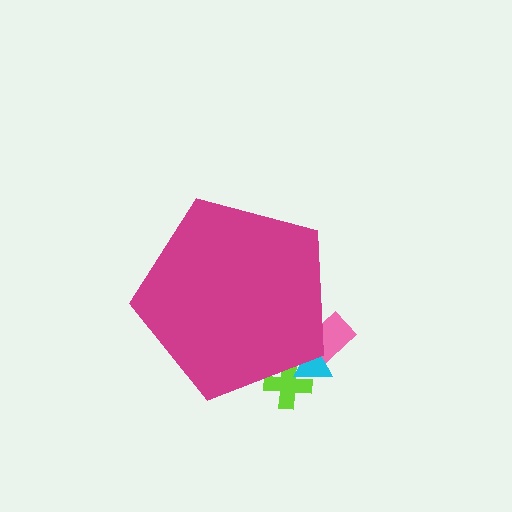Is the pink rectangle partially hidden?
Yes, the pink rectangle is partially hidden behind the magenta pentagon.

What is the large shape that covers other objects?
A magenta pentagon.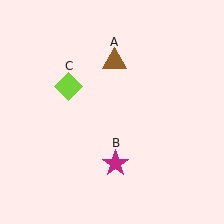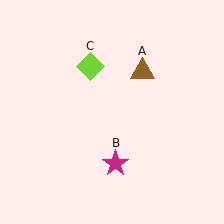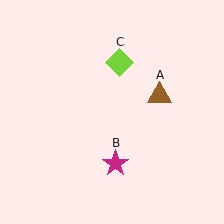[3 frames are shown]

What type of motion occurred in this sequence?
The brown triangle (object A), lime diamond (object C) rotated clockwise around the center of the scene.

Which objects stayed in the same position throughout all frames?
Magenta star (object B) remained stationary.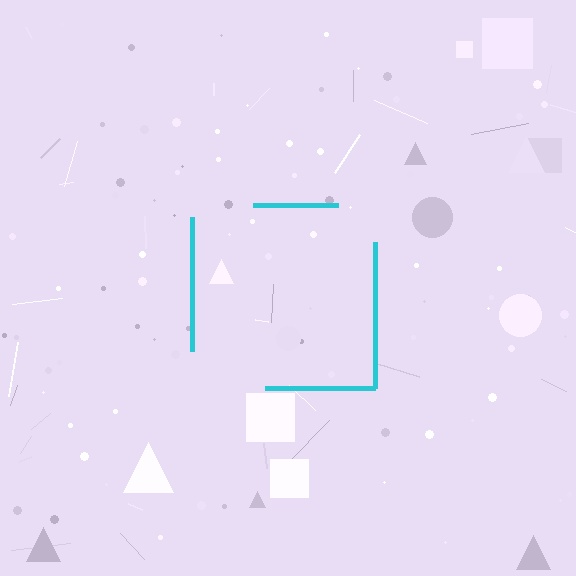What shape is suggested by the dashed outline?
The dashed outline suggests a square.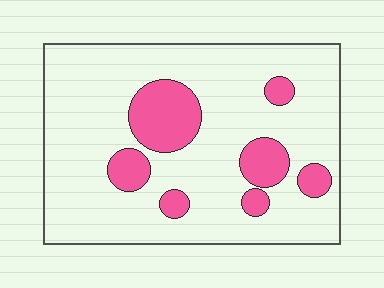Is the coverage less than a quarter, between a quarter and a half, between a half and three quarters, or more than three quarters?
Less than a quarter.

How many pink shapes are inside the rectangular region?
7.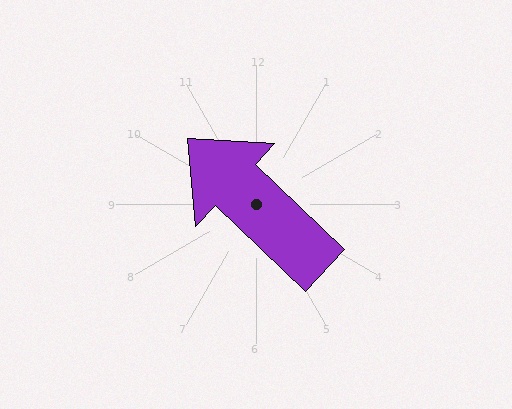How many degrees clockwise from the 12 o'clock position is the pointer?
Approximately 314 degrees.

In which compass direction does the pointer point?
Northwest.